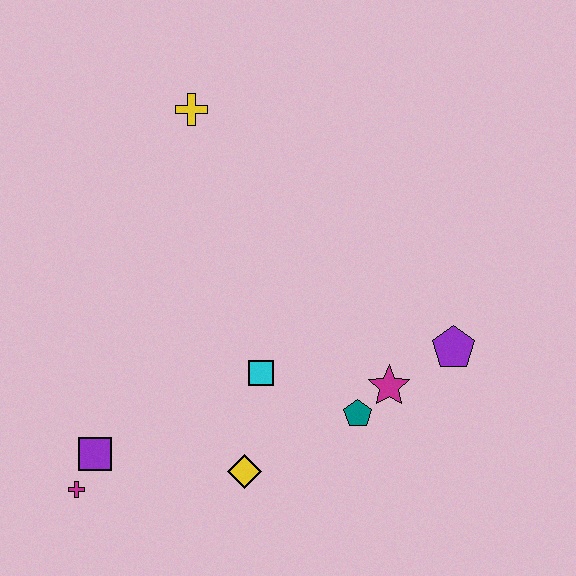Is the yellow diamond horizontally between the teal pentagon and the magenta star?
No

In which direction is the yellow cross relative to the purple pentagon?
The yellow cross is to the left of the purple pentagon.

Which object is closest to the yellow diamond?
The cyan square is closest to the yellow diamond.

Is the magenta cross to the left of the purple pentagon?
Yes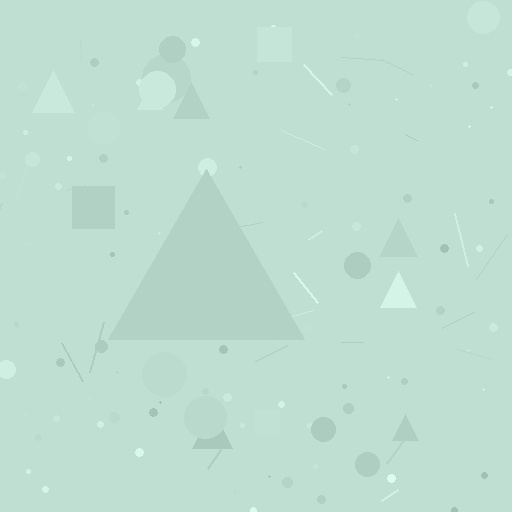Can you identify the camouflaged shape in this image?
The camouflaged shape is a triangle.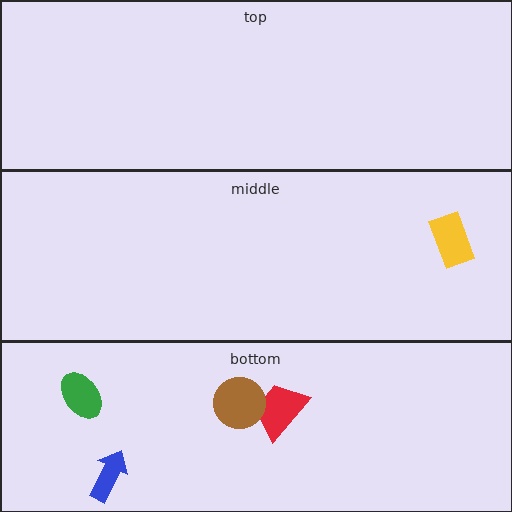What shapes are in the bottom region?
The red trapezoid, the green ellipse, the brown circle, the blue arrow.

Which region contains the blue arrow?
The bottom region.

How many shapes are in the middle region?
1.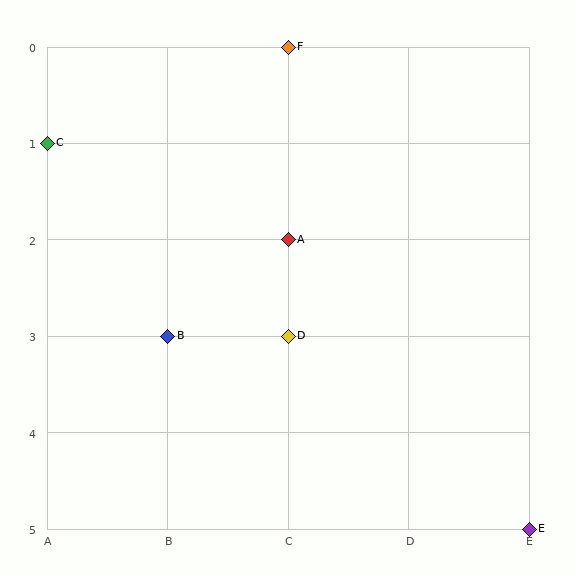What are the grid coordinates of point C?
Point C is at grid coordinates (A, 1).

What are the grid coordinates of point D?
Point D is at grid coordinates (C, 3).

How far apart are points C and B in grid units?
Points C and B are 1 column and 2 rows apart (about 2.2 grid units diagonally).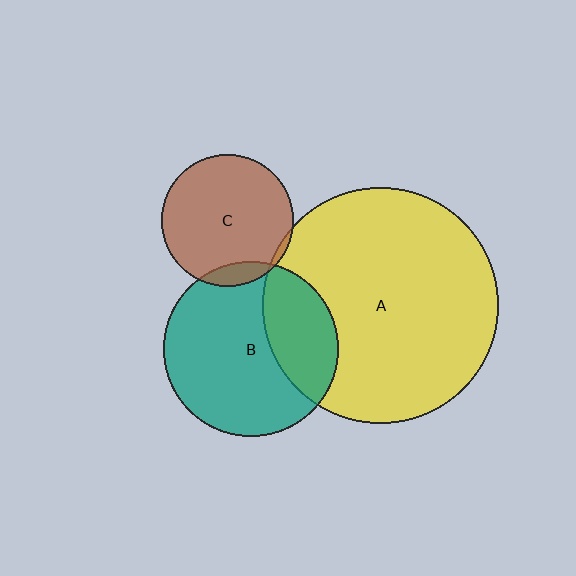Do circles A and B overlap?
Yes.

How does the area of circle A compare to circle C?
Approximately 3.2 times.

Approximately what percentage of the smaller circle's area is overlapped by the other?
Approximately 30%.